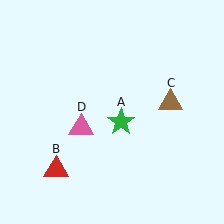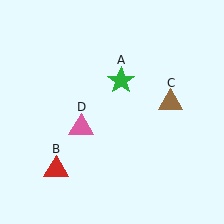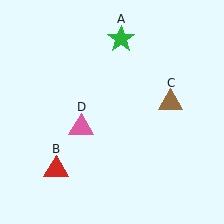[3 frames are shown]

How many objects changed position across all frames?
1 object changed position: green star (object A).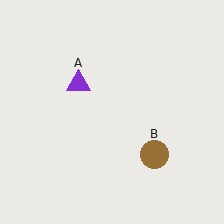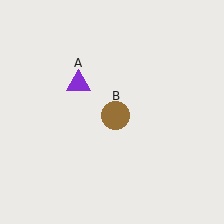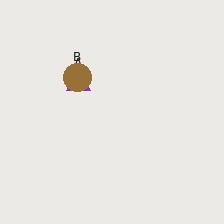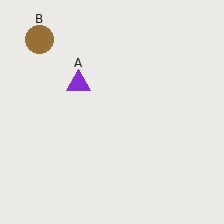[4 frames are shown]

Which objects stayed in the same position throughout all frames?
Purple triangle (object A) remained stationary.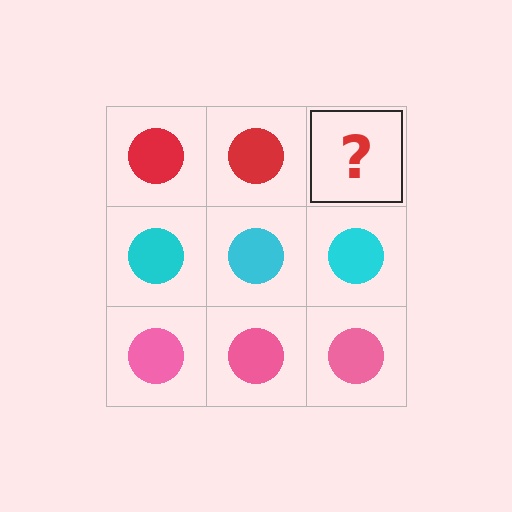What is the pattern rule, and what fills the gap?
The rule is that each row has a consistent color. The gap should be filled with a red circle.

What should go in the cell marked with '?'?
The missing cell should contain a red circle.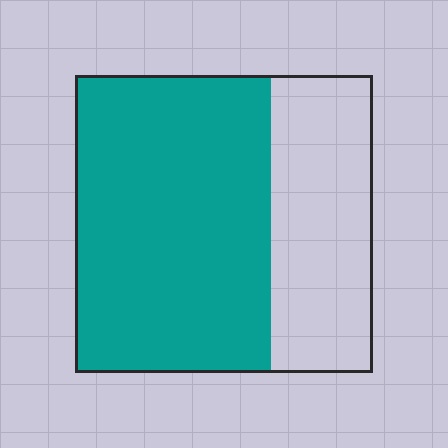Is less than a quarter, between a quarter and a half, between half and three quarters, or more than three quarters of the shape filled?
Between half and three quarters.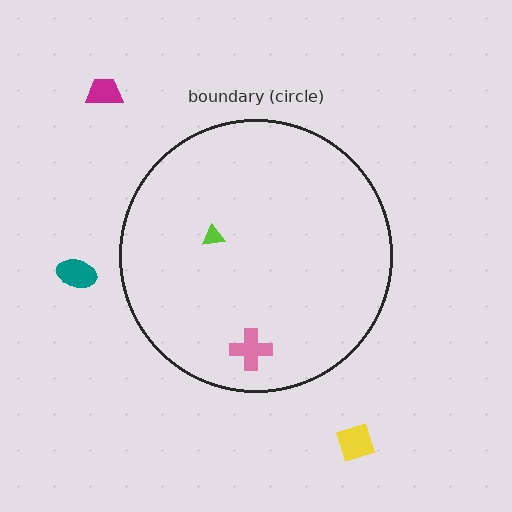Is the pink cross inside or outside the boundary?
Inside.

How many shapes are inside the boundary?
2 inside, 3 outside.